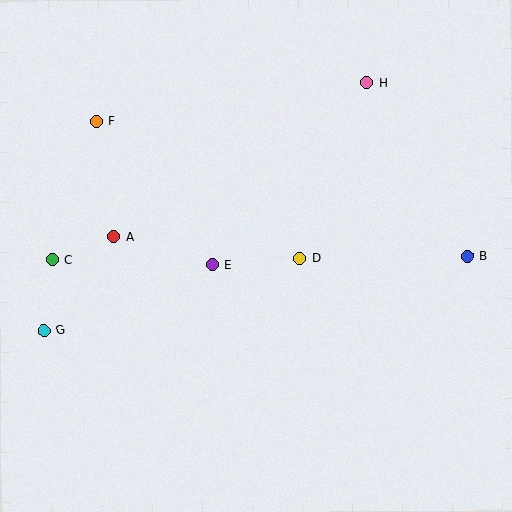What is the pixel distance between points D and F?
The distance between D and F is 245 pixels.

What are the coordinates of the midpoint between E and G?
The midpoint between E and G is at (128, 298).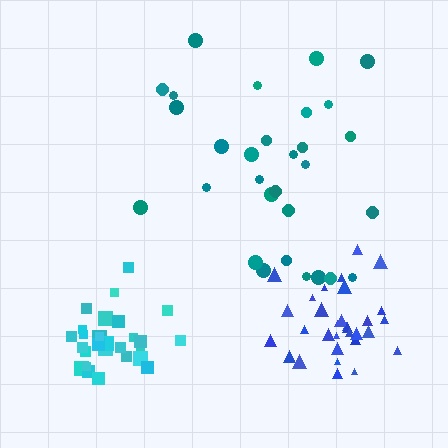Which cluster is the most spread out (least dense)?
Teal.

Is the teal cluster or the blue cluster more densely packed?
Blue.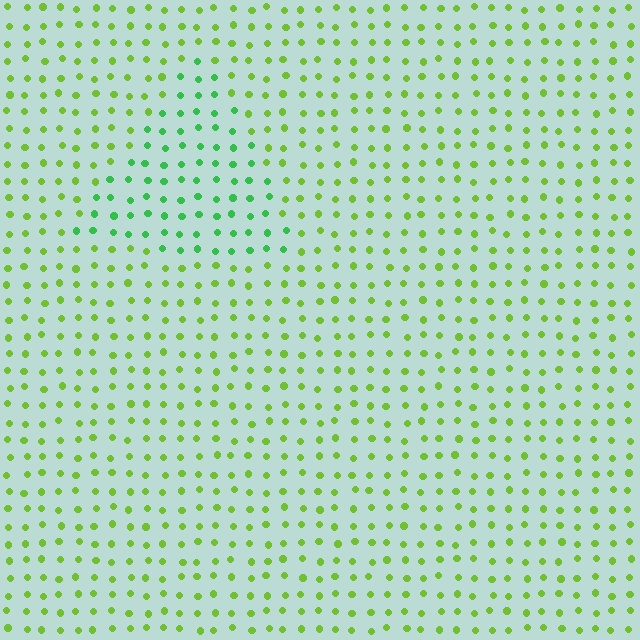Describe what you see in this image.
The image is filled with small lime elements in a uniform arrangement. A triangle-shaped region is visible where the elements are tinted to a slightly different hue, forming a subtle color boundary.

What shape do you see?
I see a triangle.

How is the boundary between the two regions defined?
The boundary is defined purely by a slight shift in hue (about 36 degrees). Spacing, size, and orientation are identical on both sides.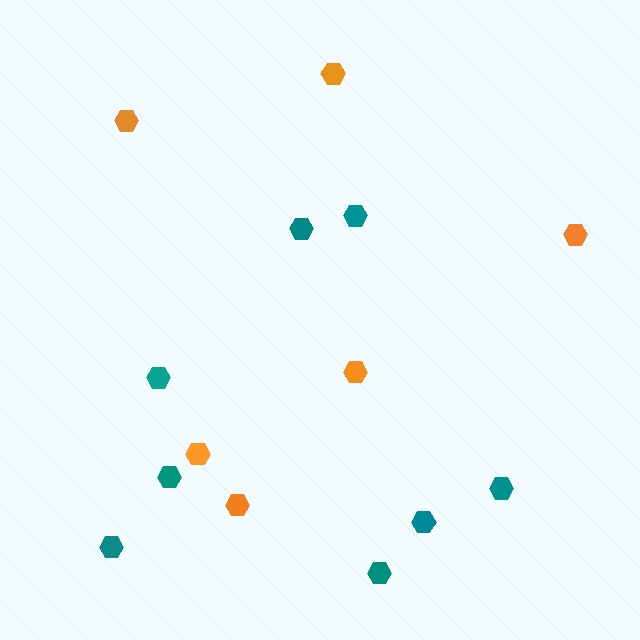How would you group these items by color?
There are 2 groups: one group of orange hexagons (6) and one group of teal hexagons (8).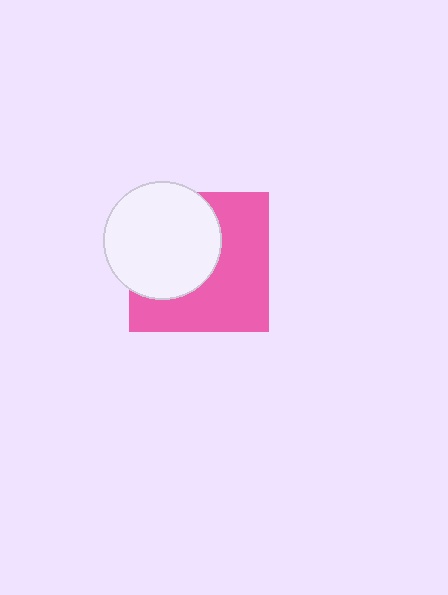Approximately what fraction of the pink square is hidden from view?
Roughly 45% of the pink square is hidden behind the white circle.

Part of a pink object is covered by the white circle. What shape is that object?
It is a square.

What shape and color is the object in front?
The object in front is a white circle.